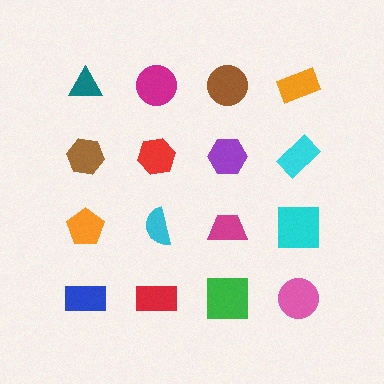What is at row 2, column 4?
A cyan rectangle.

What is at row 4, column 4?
A pink circle.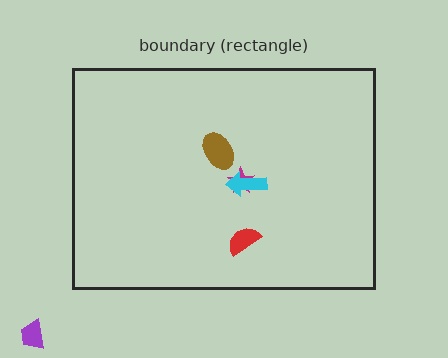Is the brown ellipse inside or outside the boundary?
Inside.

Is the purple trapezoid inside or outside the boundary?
Outside.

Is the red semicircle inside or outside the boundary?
Inside.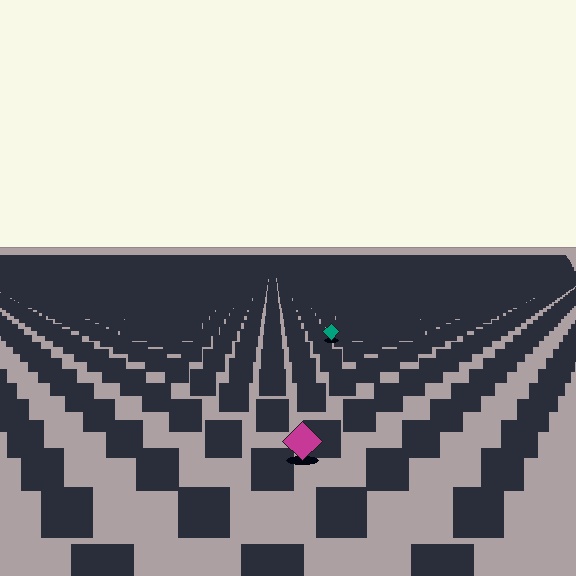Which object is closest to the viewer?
The magenta diamond is closest. The texture marks near it are larger and more spread out.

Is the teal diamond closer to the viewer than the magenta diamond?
No. The magenta diamond is closer — you can tell from the texture gradient: the ground texture is coarser near it.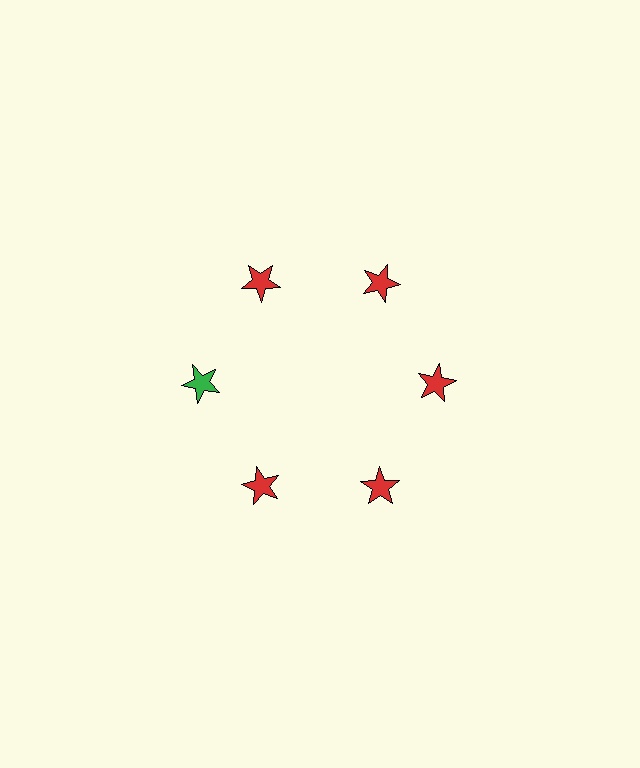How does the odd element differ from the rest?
It has a different color: green instead of red.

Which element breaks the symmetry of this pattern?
The green star at roughly the 9 o'clock position breaks the symmetry. All other shapes are red stars.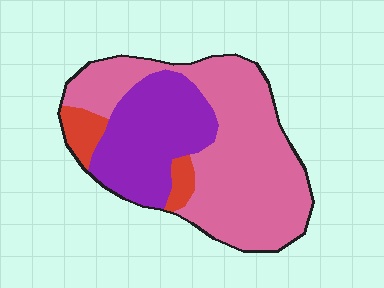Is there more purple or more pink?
Pink.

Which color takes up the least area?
Red, at roughly 10%.